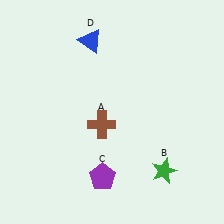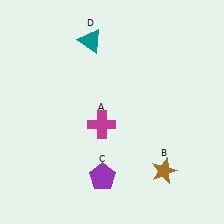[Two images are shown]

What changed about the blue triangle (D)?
In Image 1, D is blue. In Image 2, it changed to teal.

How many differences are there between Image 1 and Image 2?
There are 3 differences between the two images.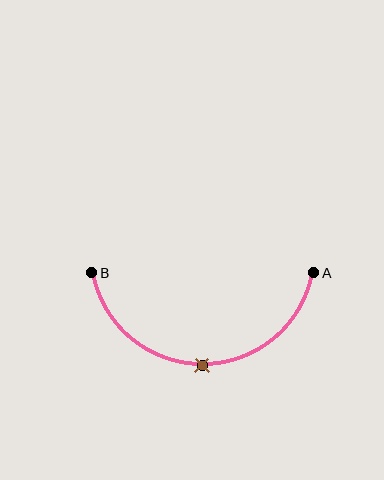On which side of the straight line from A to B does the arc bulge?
The arc bulges below the straight line connecting A and B.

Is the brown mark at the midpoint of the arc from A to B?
Yes. The brown mark lies on the arc at equal arc-length from both A and B — it is the arc midpoint.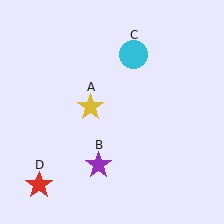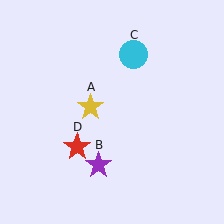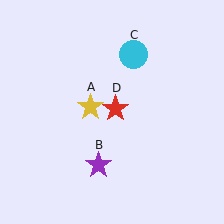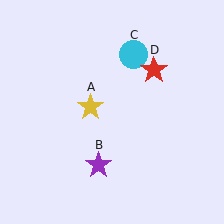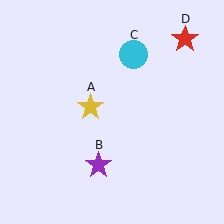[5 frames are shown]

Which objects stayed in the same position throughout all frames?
Yellow star (object A) and purple star (object B) and cyan circle (object C) remained stationary.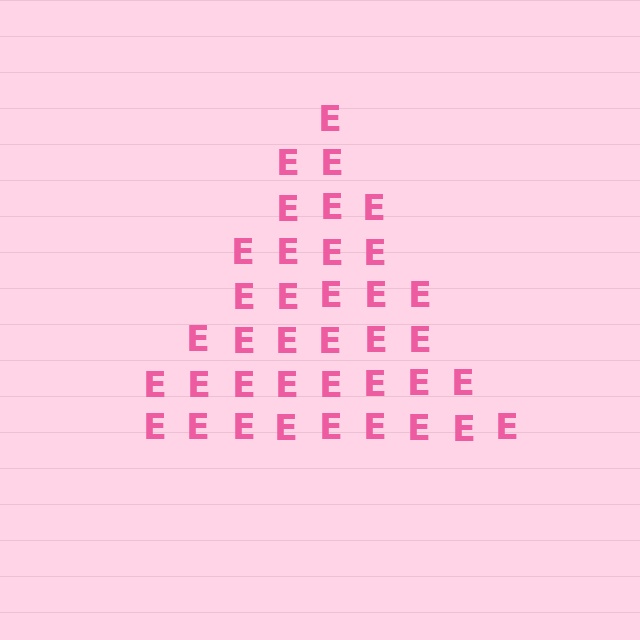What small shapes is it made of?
It is made of small letter E's.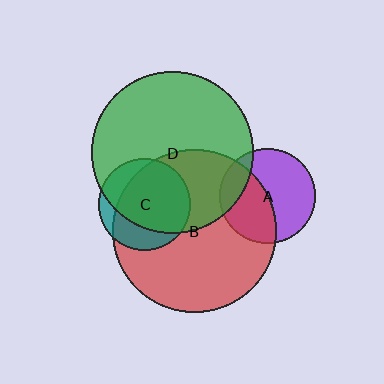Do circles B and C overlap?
Yes.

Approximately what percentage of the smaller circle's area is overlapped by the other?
Approximately 80%.